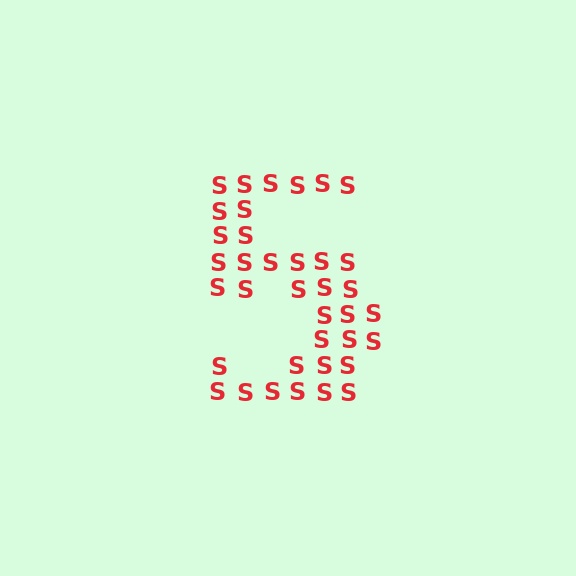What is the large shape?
The large shape is the digit 5.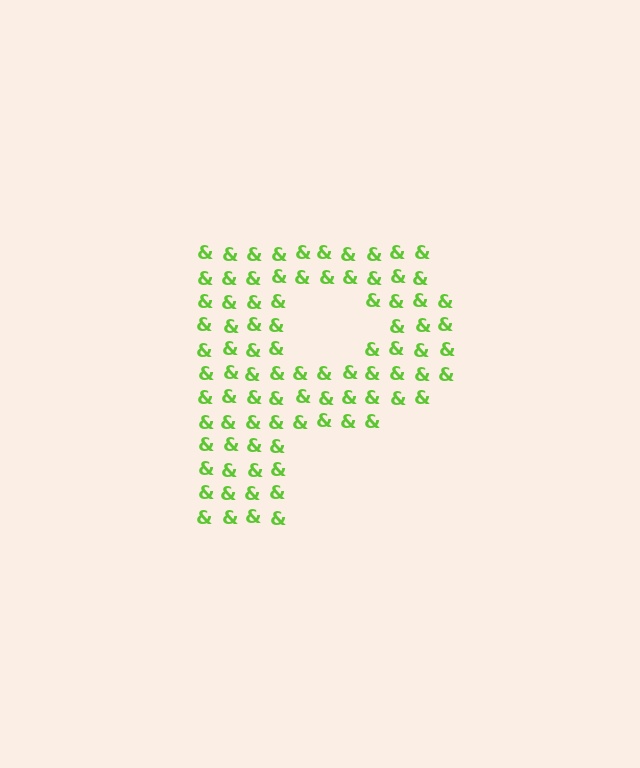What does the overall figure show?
The overall figure shows the letter P.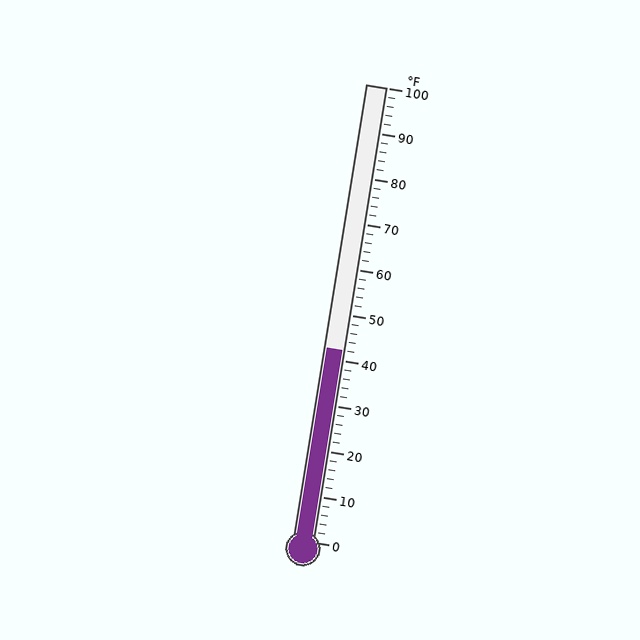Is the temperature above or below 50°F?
The temperature is below 50°F.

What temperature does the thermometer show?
The thermometer shows approximately 42°F.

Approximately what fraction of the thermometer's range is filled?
The thermometer is filled to approximately 40% of its range.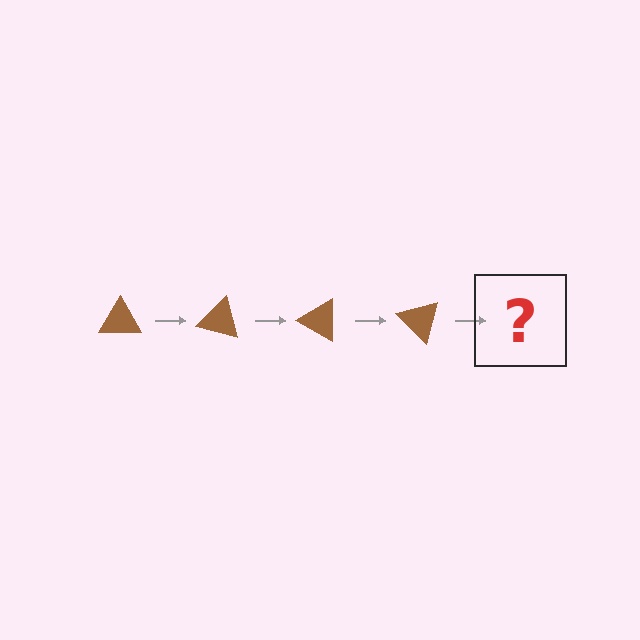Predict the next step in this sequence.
The next step is a brown triangle rotated 60 degrees.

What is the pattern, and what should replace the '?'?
The pattern is that the triangle rotates 15 degrees each step. The '?' should be a brown triangle rotated 60 degrees.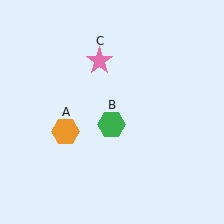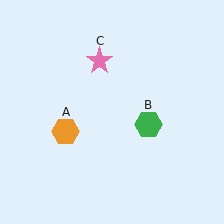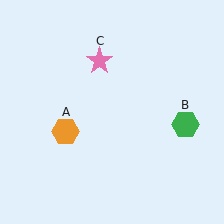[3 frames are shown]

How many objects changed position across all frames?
1 object changed position: green hexagon (object B).